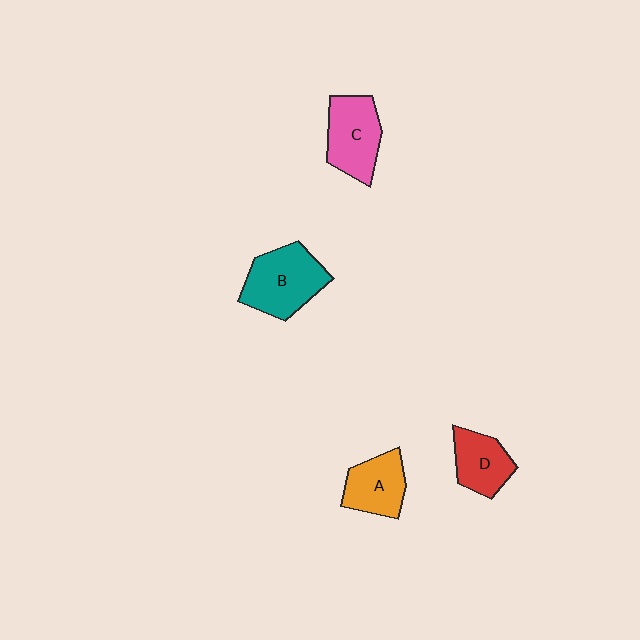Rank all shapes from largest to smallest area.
From largest to smallest: B (teal), C (pink), A (orange), D (red).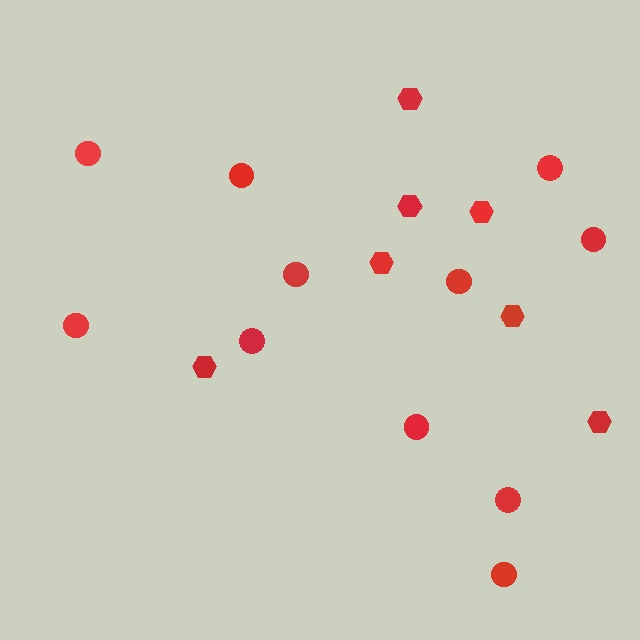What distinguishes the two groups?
There are 2 groups: one group of hexagons (7) and one group of circles (11).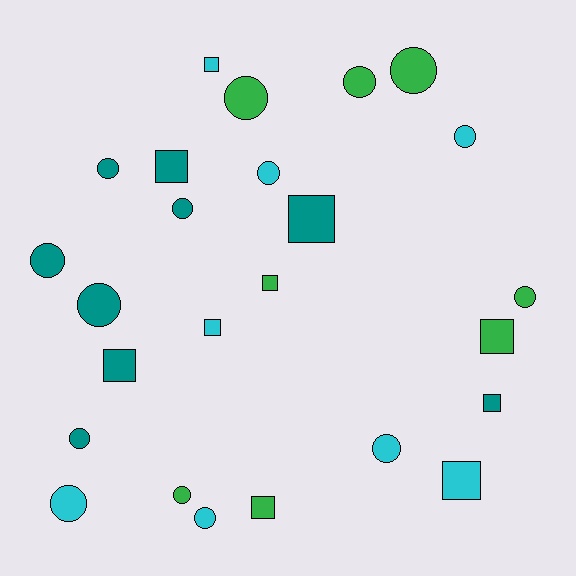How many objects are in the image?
There are 25 objects.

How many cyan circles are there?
There are 5 cyan circles.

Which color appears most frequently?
Teal, with 9 objects.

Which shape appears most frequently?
Circle, with 15 objects.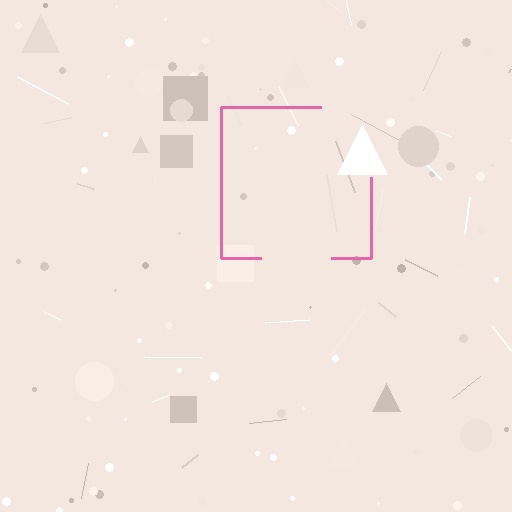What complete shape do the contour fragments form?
The contour fragments form a square.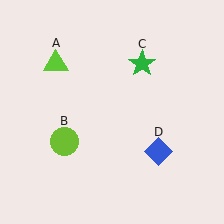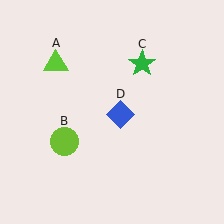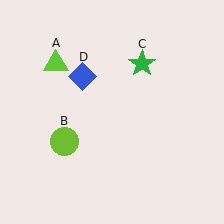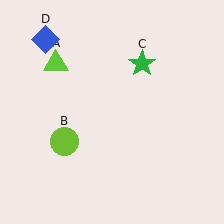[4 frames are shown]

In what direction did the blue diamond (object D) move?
The blue diamond (object D) moved up and to the left.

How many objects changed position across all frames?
1 object changed position: blue diamond (object D).